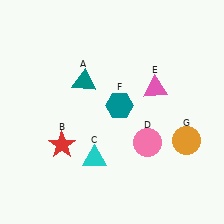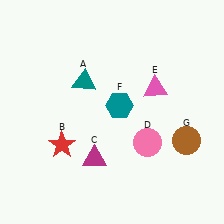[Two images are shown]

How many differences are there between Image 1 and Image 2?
There are 2 differences between the two images.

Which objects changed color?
C changed from cyan to magenta. G changed from orange to brown.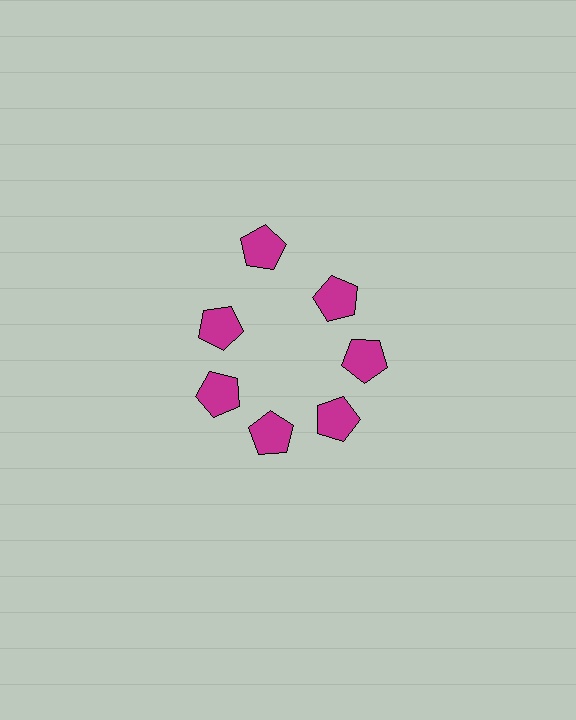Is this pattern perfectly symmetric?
No. The 7 magenta pentagons are arranged in a ring, but one element near the 12 o'clock position is pushed outward from the center, breaking the 7-fold rotational symmetry.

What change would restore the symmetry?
The symmetry would be restored by moving it inward, back onto the ring so that all 7 pentagons sit at equal angles and equal distance from the center.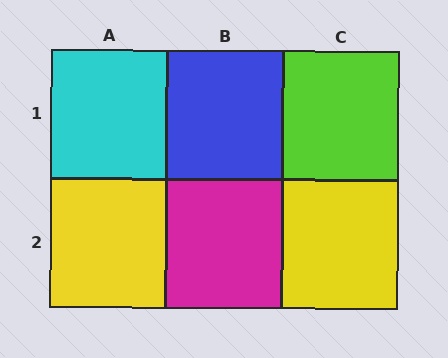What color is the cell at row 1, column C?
Lime.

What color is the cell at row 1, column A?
Cyan.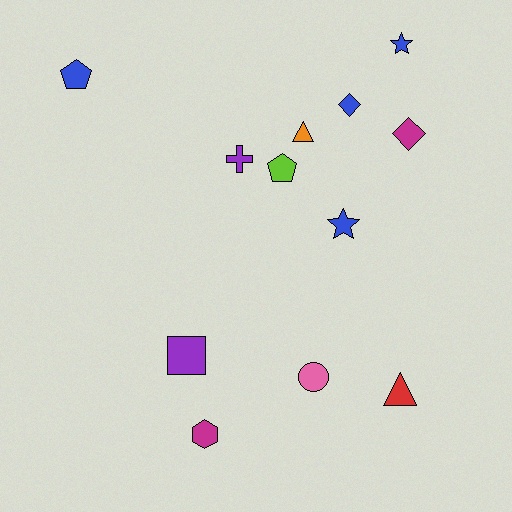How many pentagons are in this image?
There are 2 pentagons.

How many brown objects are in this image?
There are no brown objects.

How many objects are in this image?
There are 12 objects.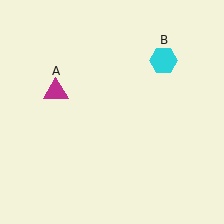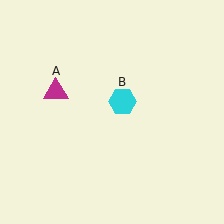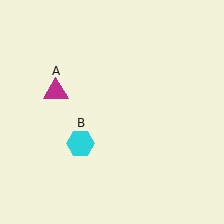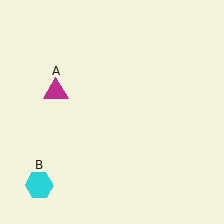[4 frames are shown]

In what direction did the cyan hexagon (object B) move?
The cyan hexagon (object B) moved down and to the left.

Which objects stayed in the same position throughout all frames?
Magenta triangle (object A) remained stationary.